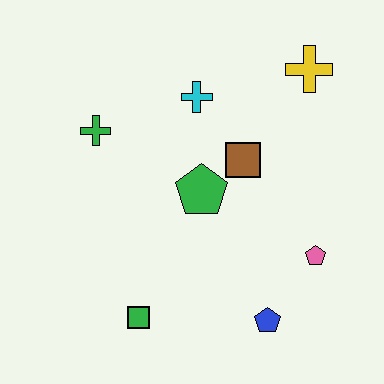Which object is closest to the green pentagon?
The brown square is closest to the green pentagon.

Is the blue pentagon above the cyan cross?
No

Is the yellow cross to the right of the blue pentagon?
Yes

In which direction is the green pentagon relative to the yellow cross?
The green pentagon is below the yellow cross.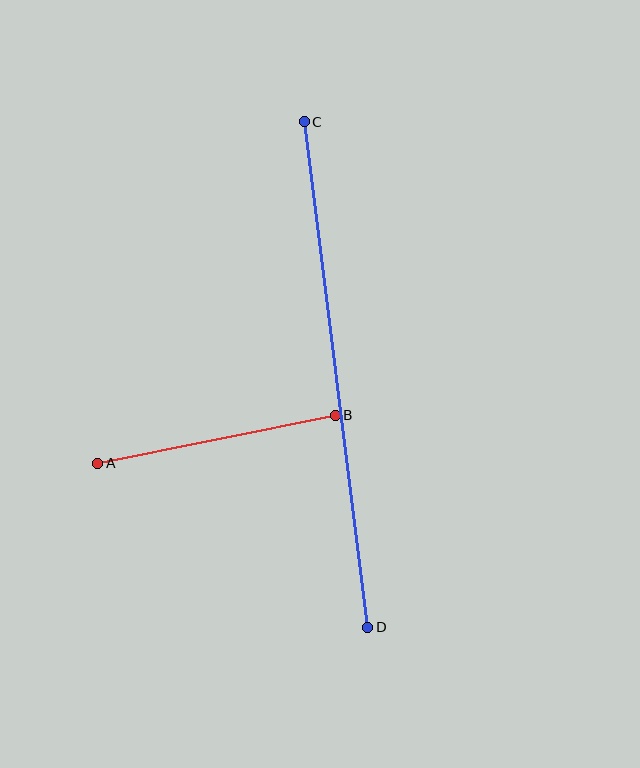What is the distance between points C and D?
The distance is approximately 510 pixels.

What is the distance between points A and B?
The distance is approximately 242 pixels.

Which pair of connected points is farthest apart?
Points C and D are farthest apart.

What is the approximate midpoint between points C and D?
The midpoint is at approximately (336, 375) pixels.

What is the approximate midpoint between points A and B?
The midpoint is at approximately (216, 439) pixels.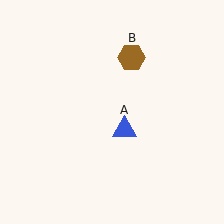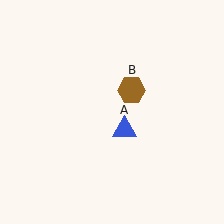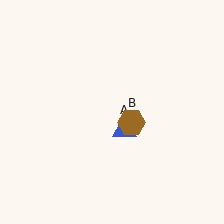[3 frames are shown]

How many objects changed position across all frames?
1 object changed position: brown hexagon (object B).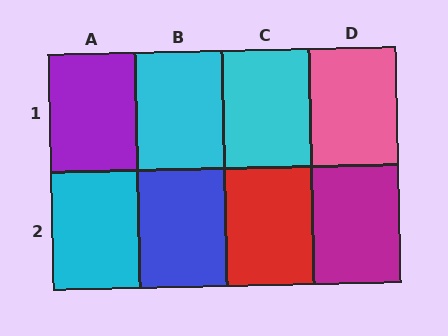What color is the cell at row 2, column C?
Red.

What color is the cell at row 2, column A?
Cyan.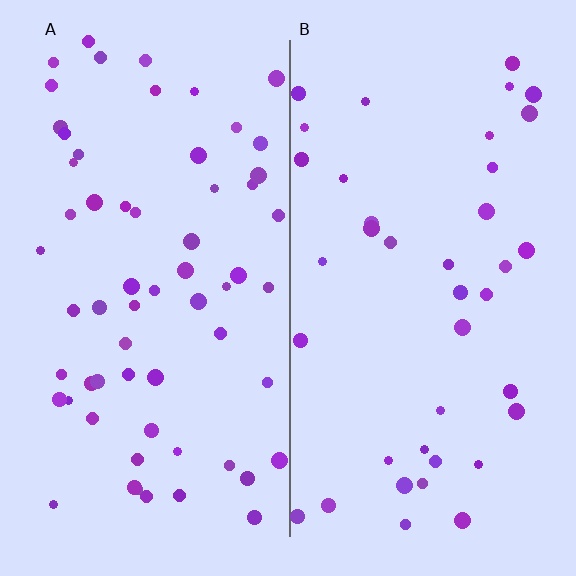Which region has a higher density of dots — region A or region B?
A (the left).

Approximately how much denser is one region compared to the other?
Approximately 1.6× — region A over region B.